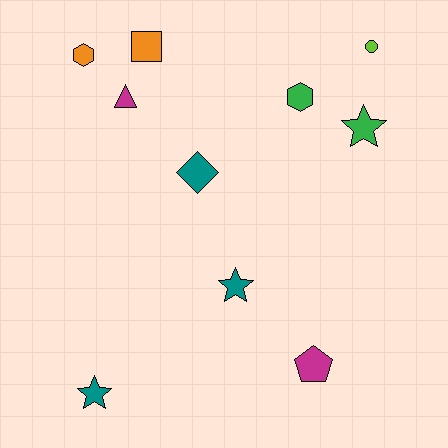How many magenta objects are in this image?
There are 2 magenta objects.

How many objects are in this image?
There are 10 objects.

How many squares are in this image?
There is 1 square.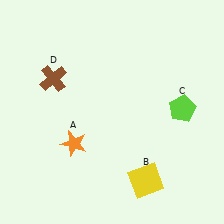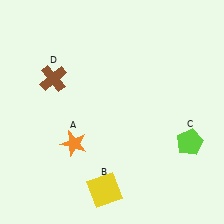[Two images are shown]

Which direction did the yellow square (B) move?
The yellow square (B) moved left.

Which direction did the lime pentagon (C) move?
The lime pentagon (C) moved down.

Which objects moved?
The objects that moved are: the yellow square (B), the lime pentagon (C).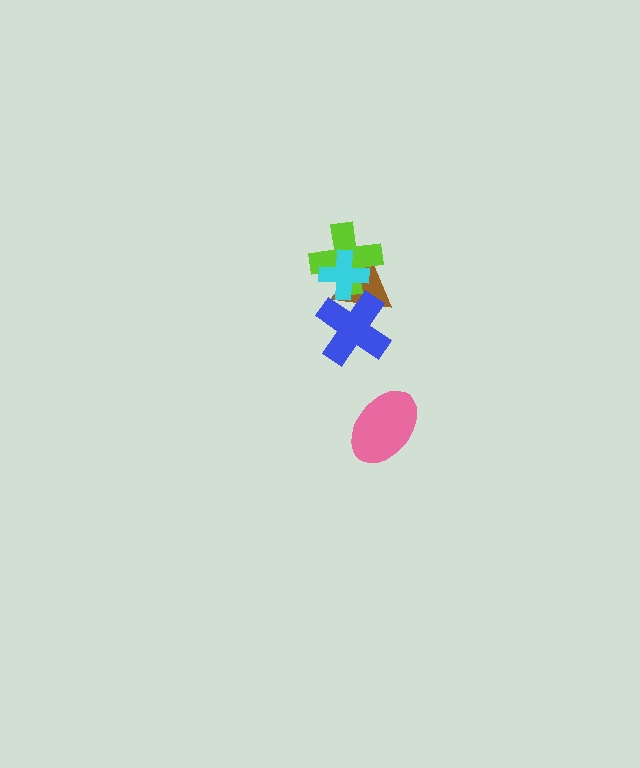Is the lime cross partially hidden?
Yes, it is partially covered by another shape.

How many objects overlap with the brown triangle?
3 objects overlap with the brown triangle.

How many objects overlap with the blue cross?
2 objects overlap with the blue cross.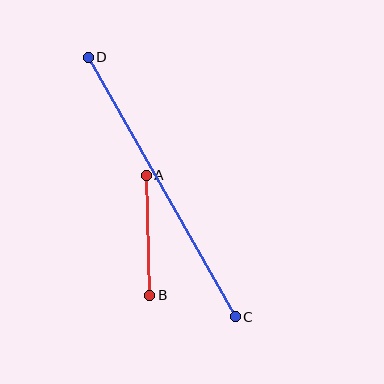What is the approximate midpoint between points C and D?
The midpoint is at approximately (162, 187) pixels.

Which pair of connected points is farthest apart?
Points C and D are farthest apart.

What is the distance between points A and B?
The distance is approximately 120 pixels.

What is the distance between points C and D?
The distance is approximately 298 pixels.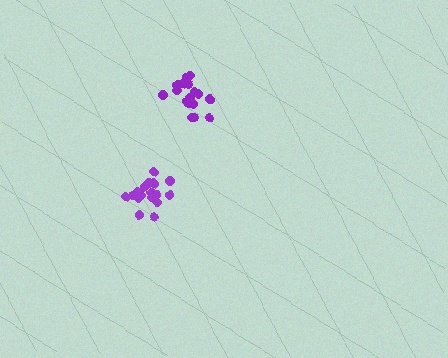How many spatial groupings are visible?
There are 2 spatial groupings.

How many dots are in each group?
Group 1: 17 dots, Group 2: 18 dots (35 total).